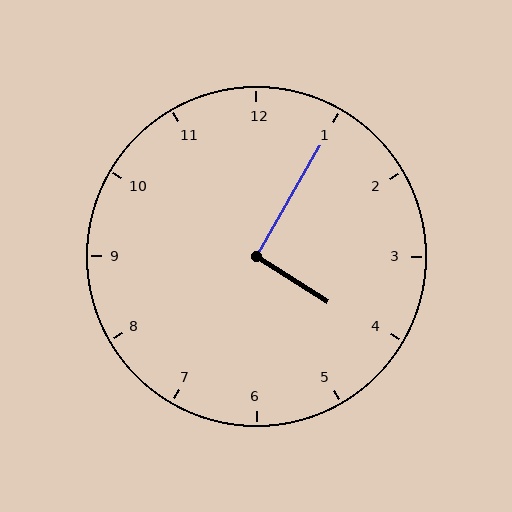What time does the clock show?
4:05.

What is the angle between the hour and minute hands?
Approximately 92 degrees.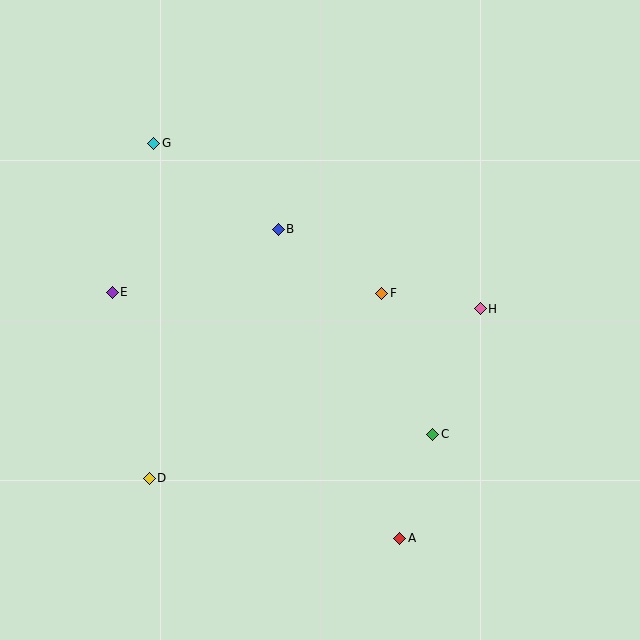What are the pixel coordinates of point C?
Point C is at (433, 434).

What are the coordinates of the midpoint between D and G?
The midpoint between D and G is at (151, 311).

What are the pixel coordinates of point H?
Point H is at (480, 309).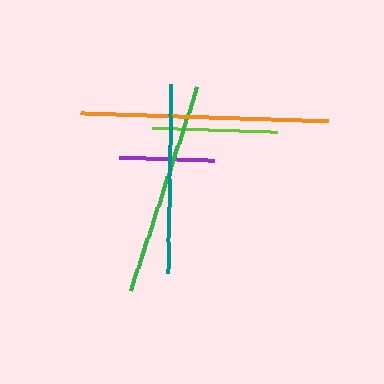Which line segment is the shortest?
The purple line is the shortest at approximately 95 pixels.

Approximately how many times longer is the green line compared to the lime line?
The green line is approximately 1.7 times the length of the lime line.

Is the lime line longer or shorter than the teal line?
The teal line is longer than the lime line.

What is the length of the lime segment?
The lime segment is approximately 125 pixels long.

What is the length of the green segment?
The green segment is approximately 214 pixels long.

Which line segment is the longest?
The orange line is the longest at approximately 248 pixels.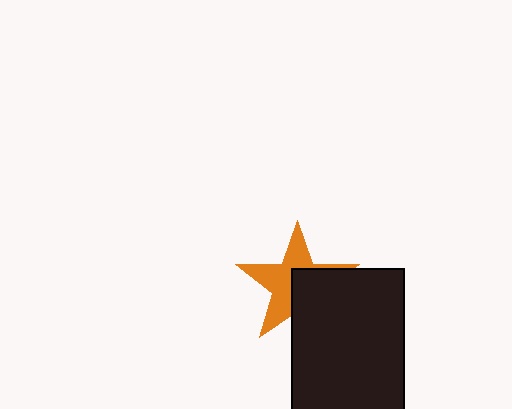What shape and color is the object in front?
The object in front is a black rectangle.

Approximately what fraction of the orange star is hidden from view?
Roughly 44% of the orange star is hidden behind the black rectangle.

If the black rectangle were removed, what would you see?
You would see the complete orange star.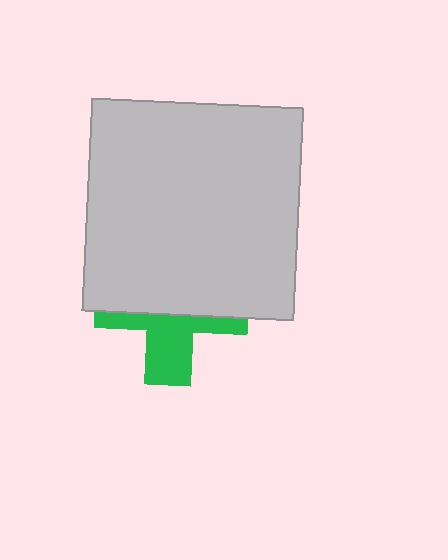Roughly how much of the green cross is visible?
A small part of it is visible (roughly 41%).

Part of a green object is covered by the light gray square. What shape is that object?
It is a cross.